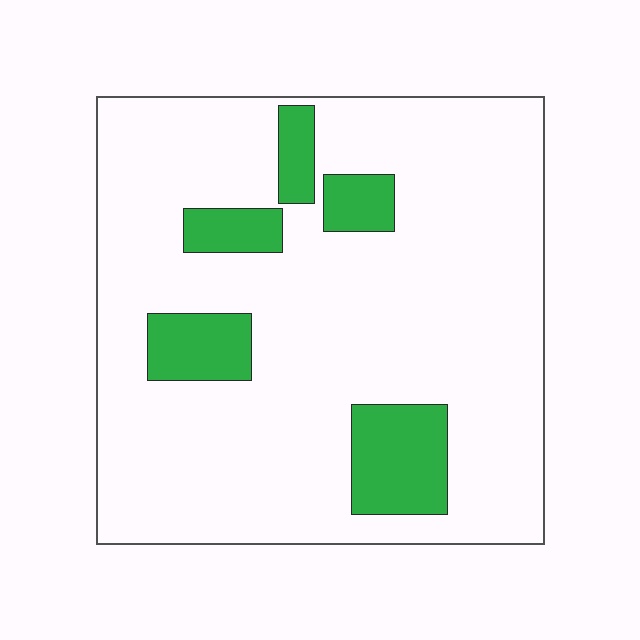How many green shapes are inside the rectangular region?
5.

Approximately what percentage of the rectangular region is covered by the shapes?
Approximately 15%.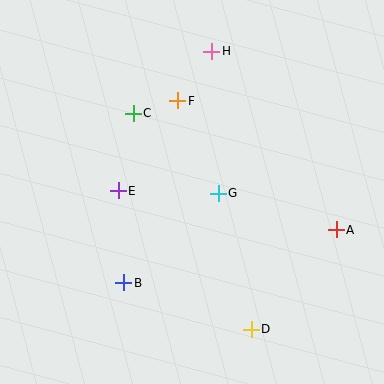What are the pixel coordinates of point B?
Point B is at (124, 283).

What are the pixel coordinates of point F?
Point F is at (178, 101).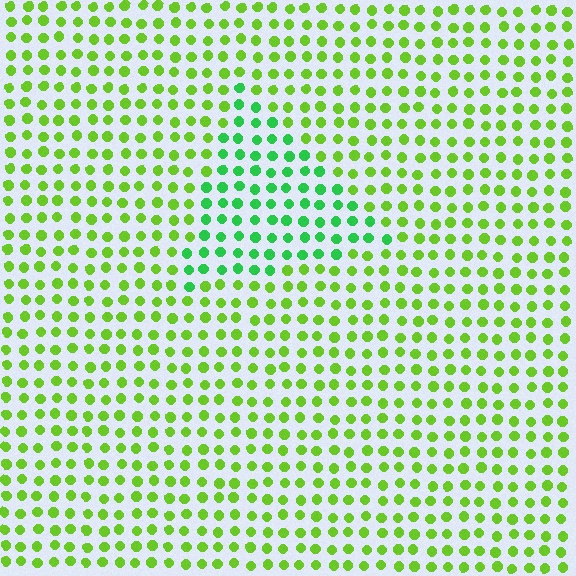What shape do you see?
I see a triangle.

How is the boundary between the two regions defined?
The boundary is defined purely by a slight shift in hue (about 38 degrees). Spacing, size, and orientation are identical on both sides.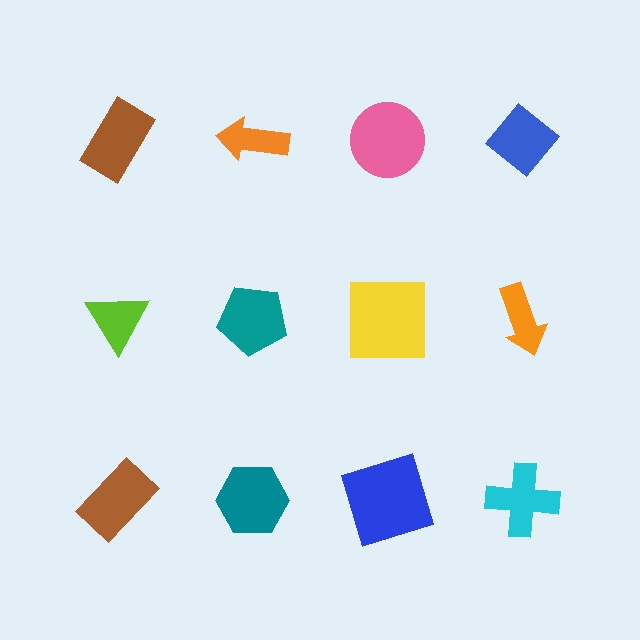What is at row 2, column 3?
A yellow square.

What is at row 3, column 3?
A blue square.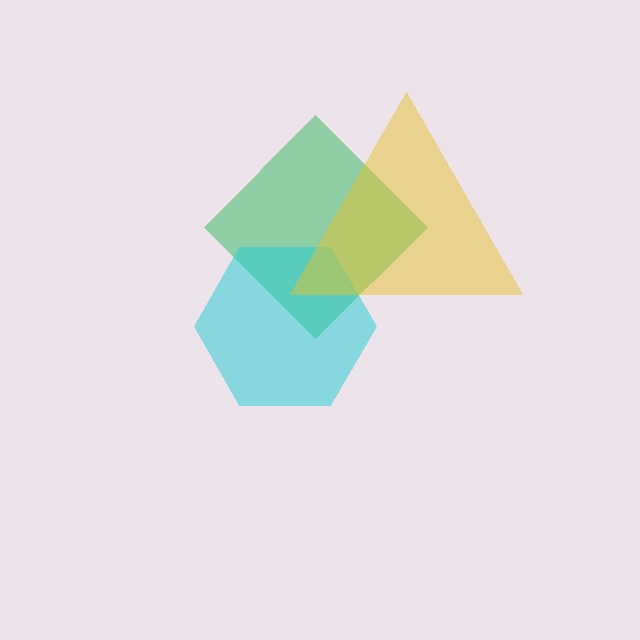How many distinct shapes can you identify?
There are 3 distinct shapes: a green diamond, a cyan hexagon, a yellow triangle.